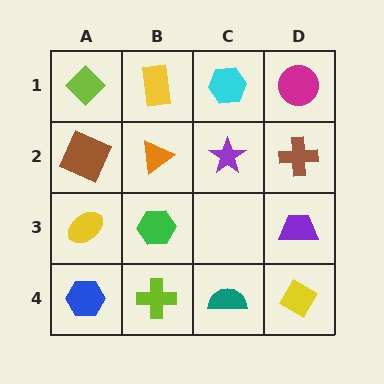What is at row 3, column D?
A purple trapezoid.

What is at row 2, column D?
A brown cross.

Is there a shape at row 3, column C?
No, that cell is empty.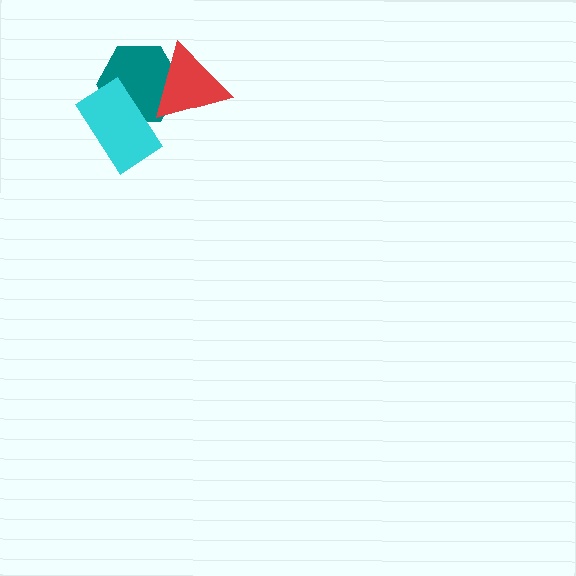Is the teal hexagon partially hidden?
Yes, it is partially covered by another shape.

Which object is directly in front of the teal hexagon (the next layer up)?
The cyan rectangle is directly in front of the teal hexagon.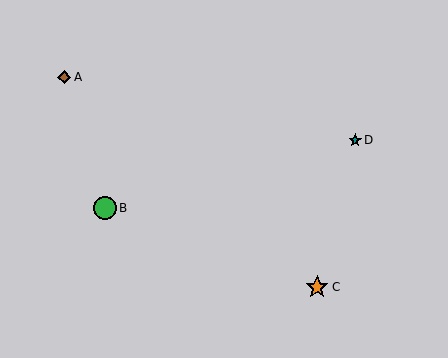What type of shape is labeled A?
Shape A is a brown diamond.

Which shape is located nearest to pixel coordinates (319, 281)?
The orange star (labeled C) at (317, 287) is nearest to that location.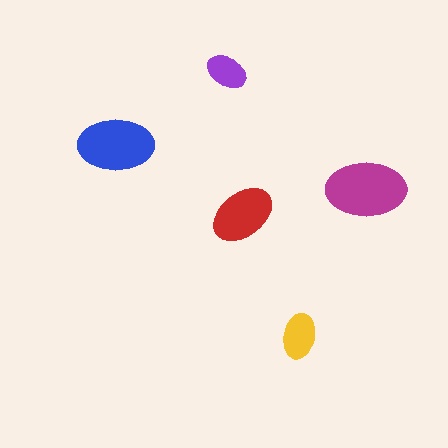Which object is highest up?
The purple ellipse is topmost.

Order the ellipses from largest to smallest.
the magenta one, the blue one, the red one, the yellow one, the purple one.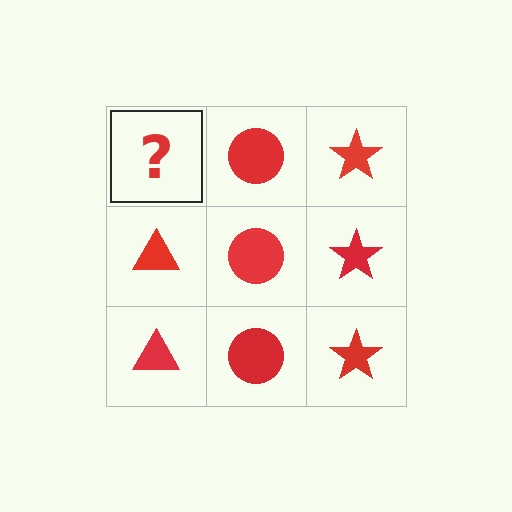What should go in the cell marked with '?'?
The missing cell should contain a red triangle.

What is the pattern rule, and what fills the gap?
The rule is that each column has a consistent shape. The gap should be filled with a red triangle.